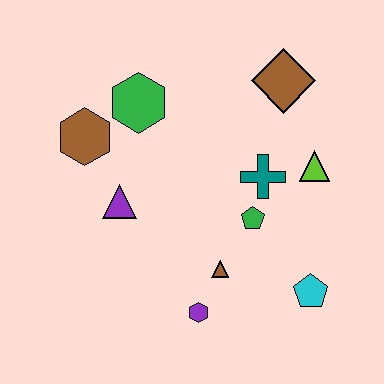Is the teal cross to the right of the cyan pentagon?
No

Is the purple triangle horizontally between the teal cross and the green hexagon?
No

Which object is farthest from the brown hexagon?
The cyan pentagon is farthest from the brown hexagon.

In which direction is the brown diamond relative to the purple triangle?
The brown diamond is to the right of the purple triangle.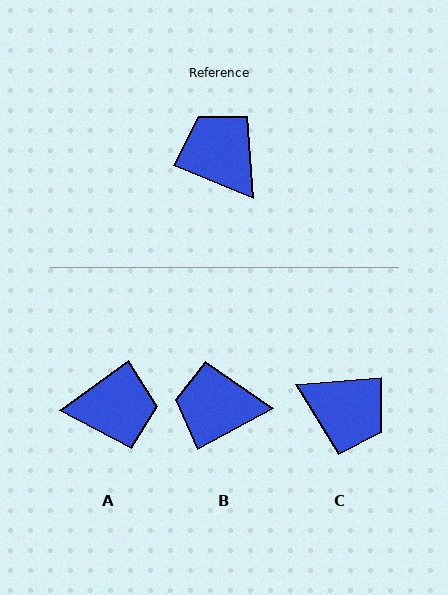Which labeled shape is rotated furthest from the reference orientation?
C, about 153 degrees away.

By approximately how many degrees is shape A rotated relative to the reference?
Approximately 122 degrees clockwise.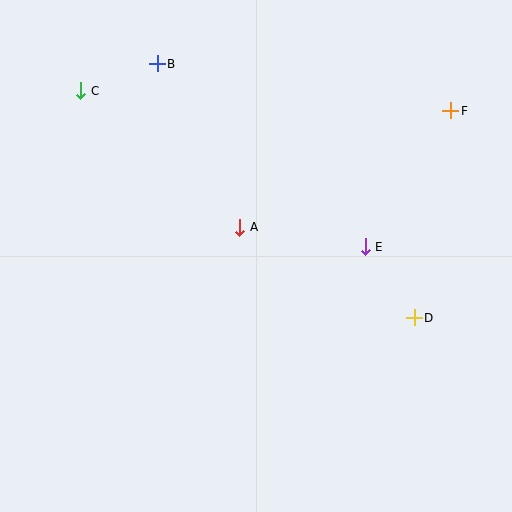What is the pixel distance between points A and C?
The distance between A and C is 209 pixels.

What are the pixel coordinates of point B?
Point B is at (157, 64).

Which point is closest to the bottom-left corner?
Point A is closest to the bottom-left corner.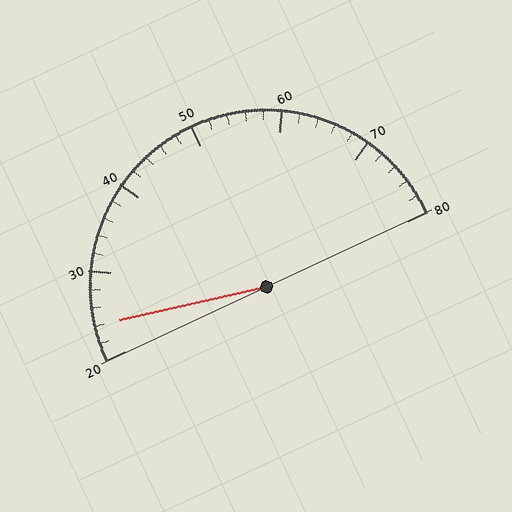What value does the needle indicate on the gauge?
The needle indicates approximately 24.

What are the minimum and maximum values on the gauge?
The gauge ranges from 20 to 80.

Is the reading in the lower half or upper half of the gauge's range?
The reading is in the lower half of the range (20 to 80).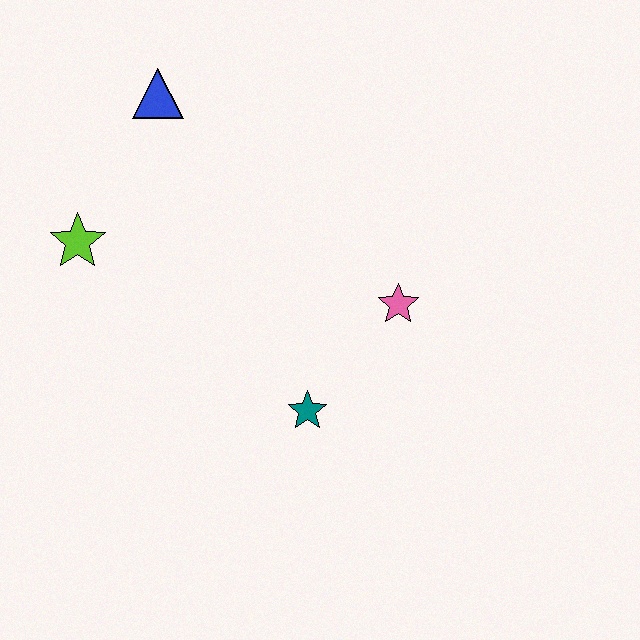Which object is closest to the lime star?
The blue triangle is closest to the lime star.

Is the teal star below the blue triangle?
Yes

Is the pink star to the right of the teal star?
Yes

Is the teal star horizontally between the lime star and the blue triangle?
No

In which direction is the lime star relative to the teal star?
The lime star is to the left of the teal star.